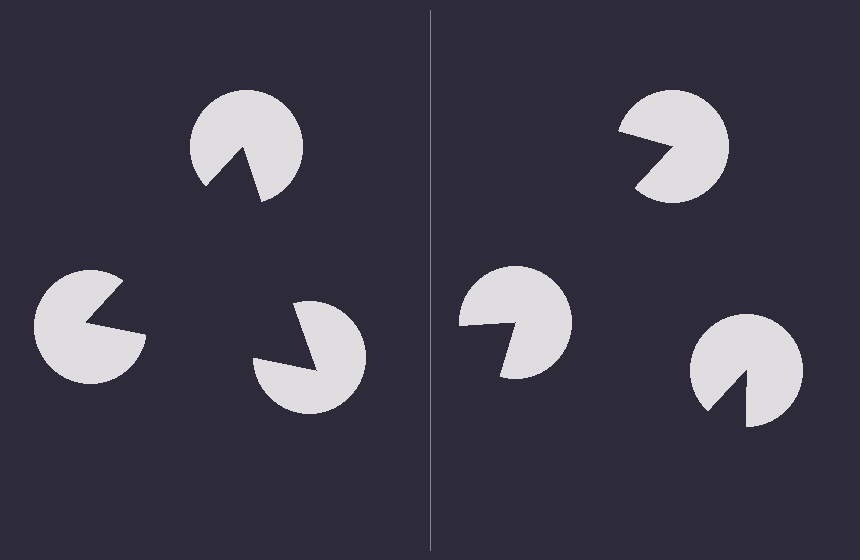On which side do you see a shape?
An illusory triangle appears on the left side. On the right side the wedge cuts are rotated, so no coherent shape forms.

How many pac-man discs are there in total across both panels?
6 — 3 on each side.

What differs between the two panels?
The pac-man discs are positioned identically on both sides; only the wedge orientations differ. On the left they align to a triangle; on the right they are misaligned.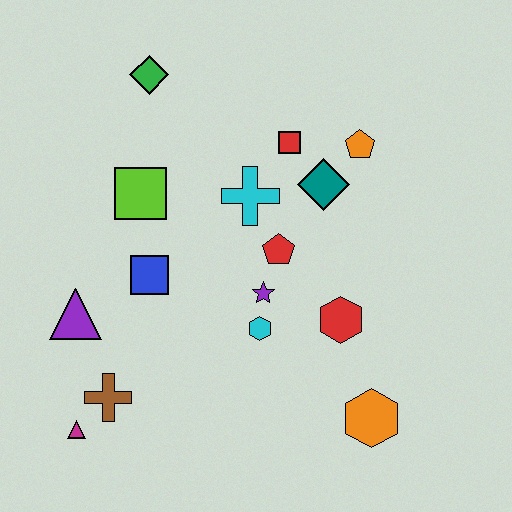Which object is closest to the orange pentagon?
The teal diamond is closest to the orange pentagon.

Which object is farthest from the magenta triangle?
The orange pentagon is farthest from the magenta triangle.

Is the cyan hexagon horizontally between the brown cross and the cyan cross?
No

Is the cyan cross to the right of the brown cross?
Yes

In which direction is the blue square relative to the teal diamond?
The blue square is to the left of the teal diamond.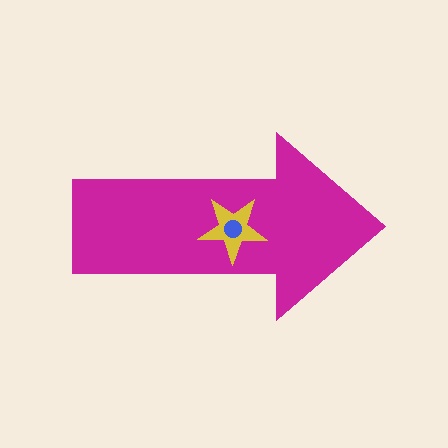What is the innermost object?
The blue circle.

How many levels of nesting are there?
3.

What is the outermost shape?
The magenta arrow.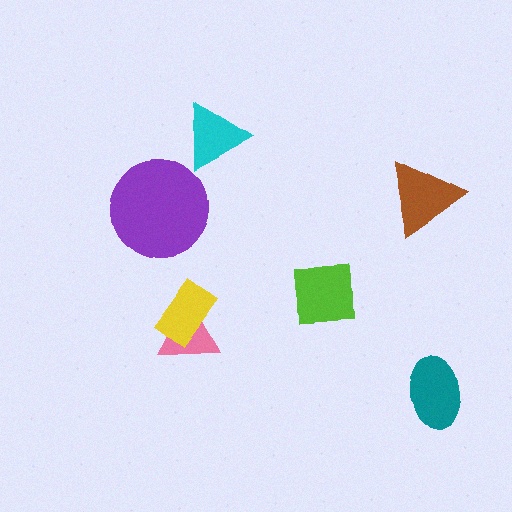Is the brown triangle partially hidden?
No, no other shape covers it.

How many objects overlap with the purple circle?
0 objects overlap with the purple circle.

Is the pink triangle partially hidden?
Yes, it is partially covered by another shape.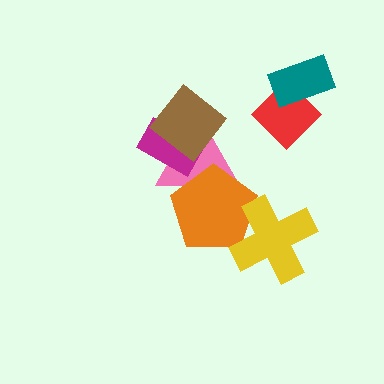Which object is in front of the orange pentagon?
The yellow cross is in front of the orange pentagon.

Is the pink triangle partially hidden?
Yes, it is partially covered by another shape.